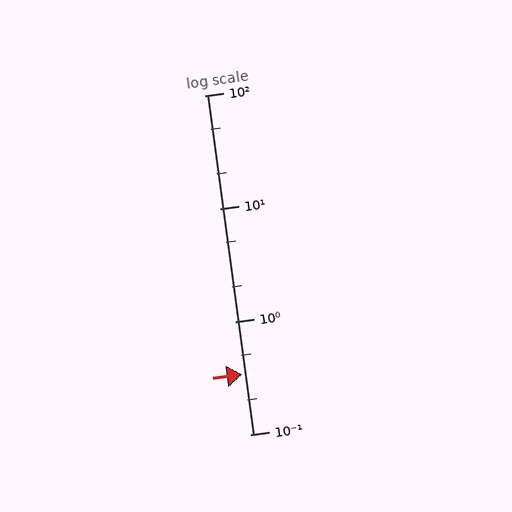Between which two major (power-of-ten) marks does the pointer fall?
The pointer is between 0.1 and 1.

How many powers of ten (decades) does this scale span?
The scale spans 3 decades, from 0.1 to 100.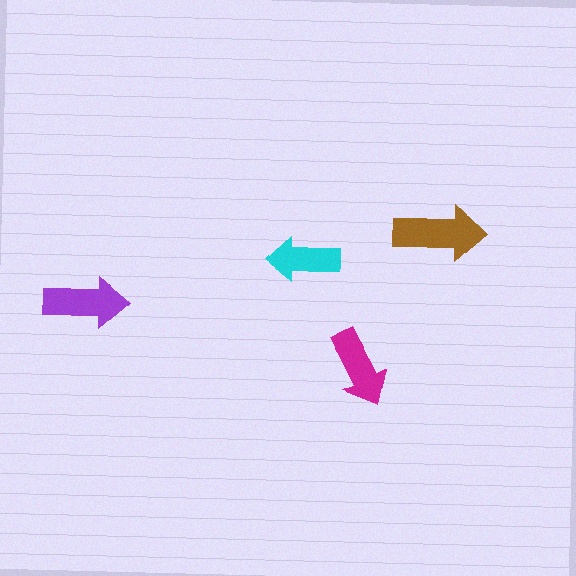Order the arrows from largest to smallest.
the brown one, the purple one, the magenta one, the cyan one.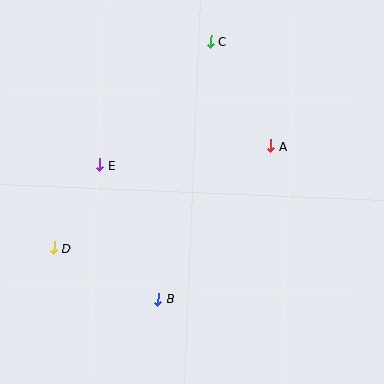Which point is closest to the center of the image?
Point A at (271, 146) is closest to the center.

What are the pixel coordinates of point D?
Point D is at (54, 248).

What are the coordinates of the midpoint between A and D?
The midpoint between A and D is at (162, 197).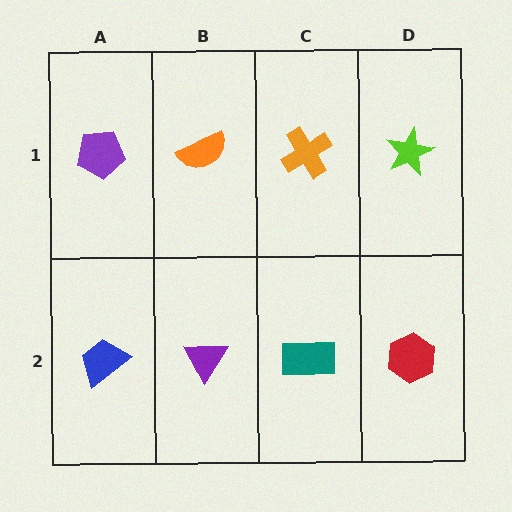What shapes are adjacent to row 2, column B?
An orange semicircle (row 1, column B), a blue trapezoid (row 2, column A), a teal rectangle (row 2, column C).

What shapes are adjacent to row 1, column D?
A red hexagon (row 2, column D), an orange cross (row 1, column C).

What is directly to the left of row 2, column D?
A teal rectangle.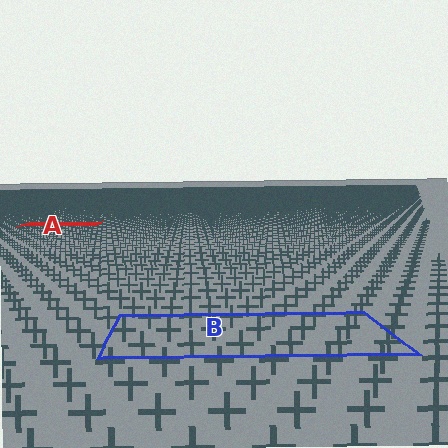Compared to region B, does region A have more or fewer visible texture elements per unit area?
Region A has more texture elements per unit area — they are packed more densely because it is farther away.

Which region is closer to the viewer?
Region B is closer. The texture elements there are larger and more spread out.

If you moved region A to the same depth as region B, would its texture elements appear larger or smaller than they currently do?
They would appear larger. At a closer depth, the same texture elements are projected at a bigger on-screen size.